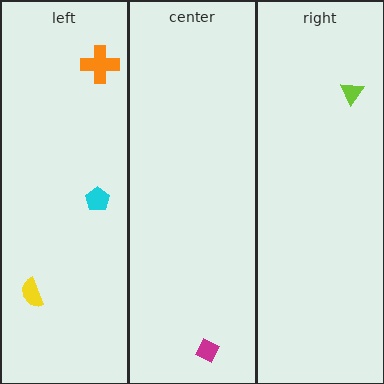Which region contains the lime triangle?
The right region.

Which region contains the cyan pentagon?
The left region.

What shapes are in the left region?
The cyan pentagon, the orange cross, the yellow semicircle.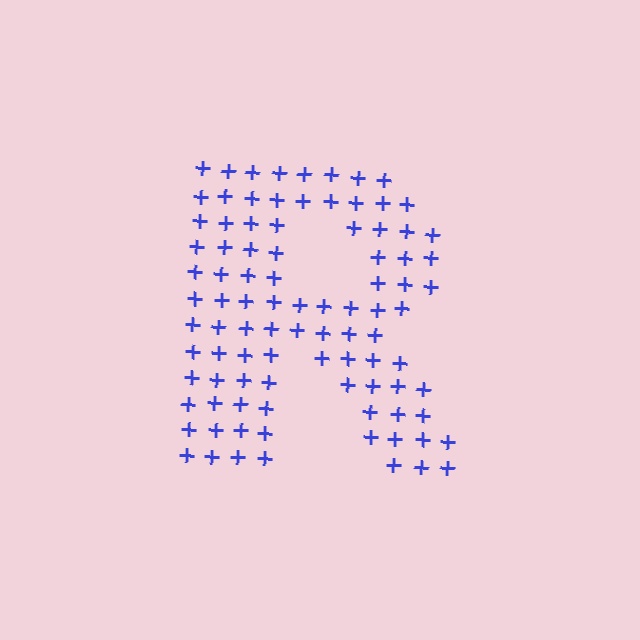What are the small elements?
The small elements are plus signs.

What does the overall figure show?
The overall figure shows the letter R.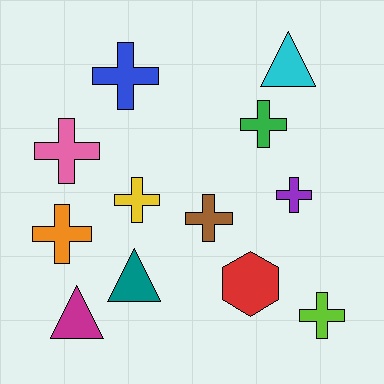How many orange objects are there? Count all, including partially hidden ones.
There is 1 orange object.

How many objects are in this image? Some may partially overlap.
There are 12 objects.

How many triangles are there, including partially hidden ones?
There are 3 triangles.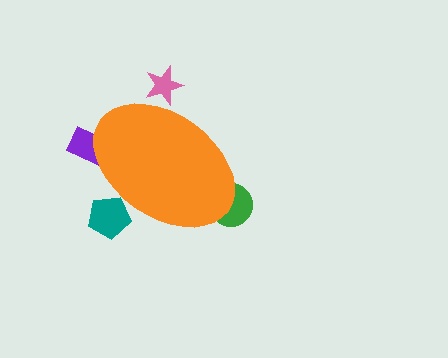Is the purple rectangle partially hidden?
Yes, the purple rectangle is partially hidden behind the orange ellipse.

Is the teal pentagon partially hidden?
Yes, the teal pentagon is partially hidden behind the orange ellipse.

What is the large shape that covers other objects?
An orange ellipse.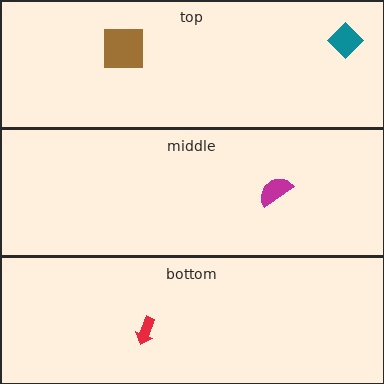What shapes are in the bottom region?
The red arrow.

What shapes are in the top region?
The brown square, the teal diamond.